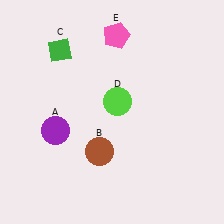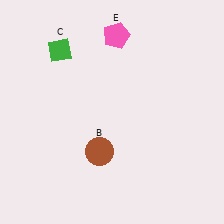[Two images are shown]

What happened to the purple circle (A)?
The purple circle (A) was removed in Image 2. It was in the bottom-left area of Image 1.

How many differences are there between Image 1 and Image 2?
There are 2 differences between the two images.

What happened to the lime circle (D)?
The lime circle (D) was removed in Image 2. It was in the top-right area of Image 1.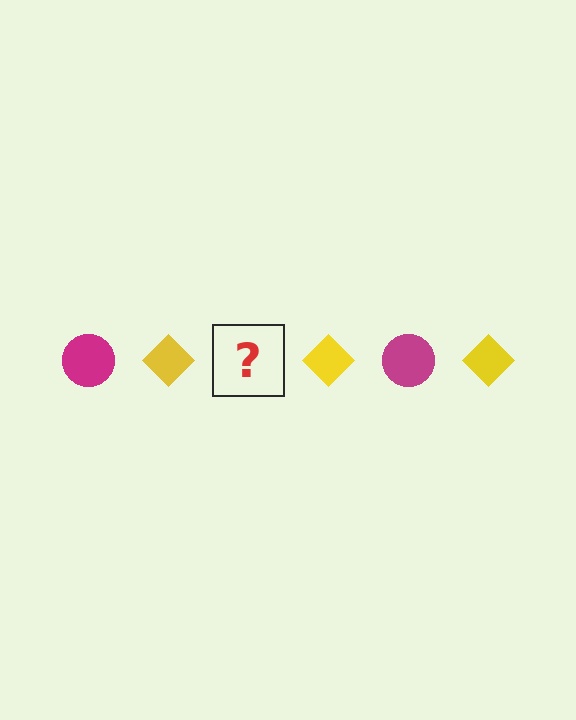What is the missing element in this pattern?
The missing element is a magenta circle.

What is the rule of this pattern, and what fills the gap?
The rule is that the pattern alternates between magenta circle and yellow diamond. The gap should be filled with a magenta circle.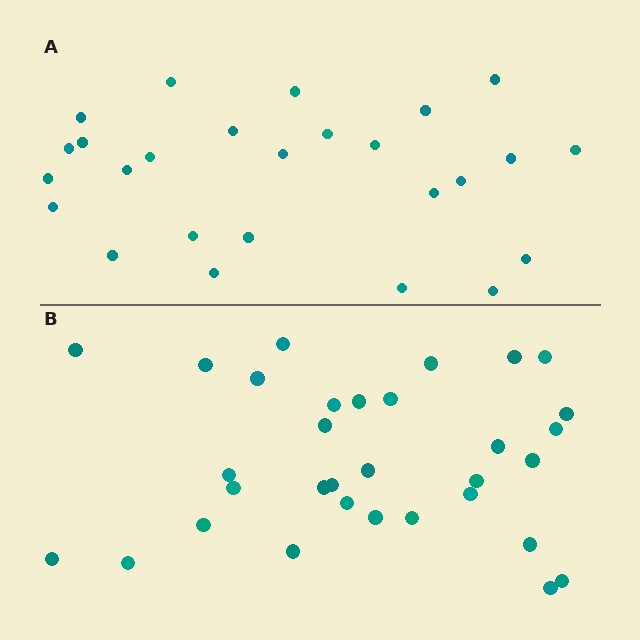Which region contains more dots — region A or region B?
Region B (the bottom region) has more dots.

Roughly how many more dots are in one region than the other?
Region B has about 6 more dots than region A.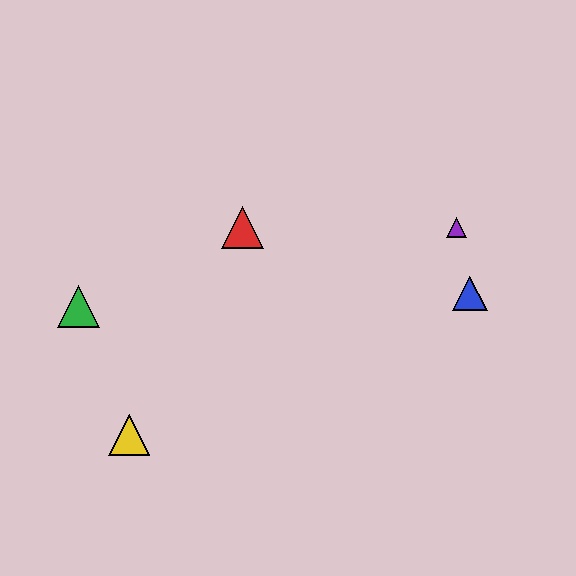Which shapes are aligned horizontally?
The red triangle, the purple triangle are aligned horizontally.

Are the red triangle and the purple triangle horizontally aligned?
Yes, both are at y≈227.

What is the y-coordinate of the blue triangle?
The blue triangle is at y≈293.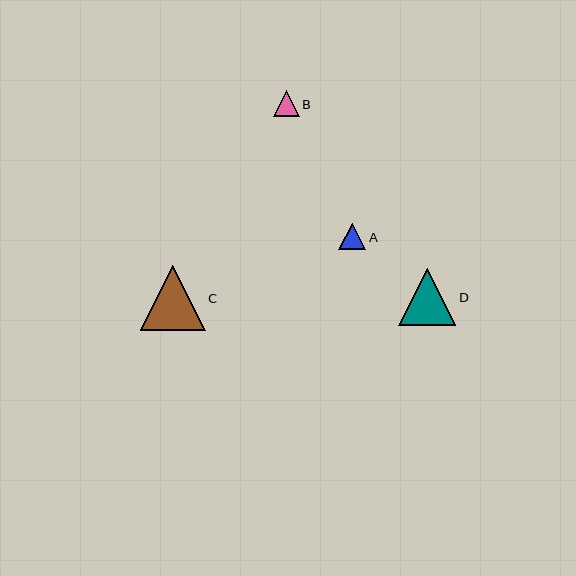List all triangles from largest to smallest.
From largest to smallest: C, D, A, B.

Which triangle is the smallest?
Triangle B is the smallest with a size of approximately 25 pixels.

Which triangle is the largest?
Triangle C is the largest with a size of approximately 65 pixels.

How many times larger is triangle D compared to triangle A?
Triangle D is approximately 2.1 times the size of triangle A.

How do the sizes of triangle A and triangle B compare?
Triangle A and triangle B are approximately the same size.